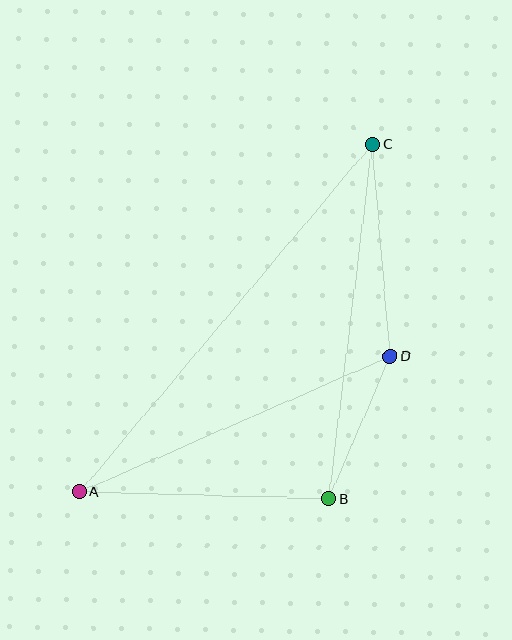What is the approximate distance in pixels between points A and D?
The distance between A and D is approximately 339 pixels.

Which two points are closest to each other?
Points B and D are closest to each other.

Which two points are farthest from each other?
Points A and C are farthest from each other.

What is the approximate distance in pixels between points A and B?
The distance between A and B is approximately 249 pixels.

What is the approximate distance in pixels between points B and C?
The distance between B and C is approximately 358 pixels.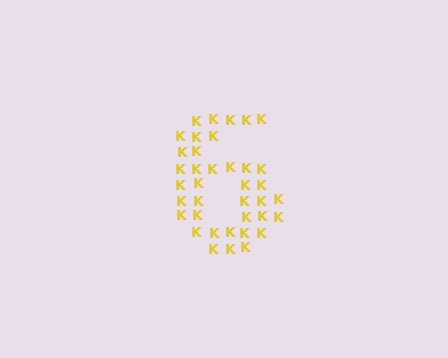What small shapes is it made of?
It is made of small letter K's.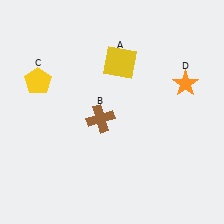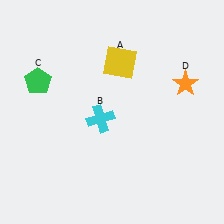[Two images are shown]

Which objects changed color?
B changed from brown to cyan. C changed from yellow to green.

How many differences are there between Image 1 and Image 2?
There are 2 differences between the two images.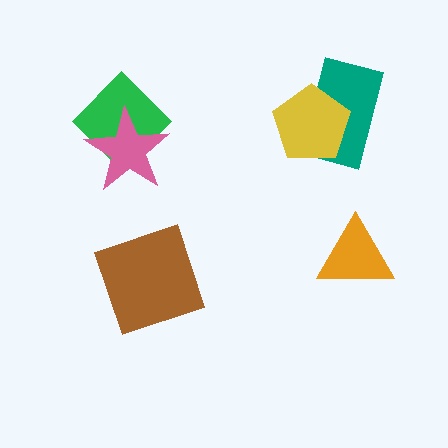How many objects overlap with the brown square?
0 objects overlap with the brown square.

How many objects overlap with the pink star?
1 object overlaps with the pink star.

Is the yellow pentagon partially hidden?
No, no other shape covers it.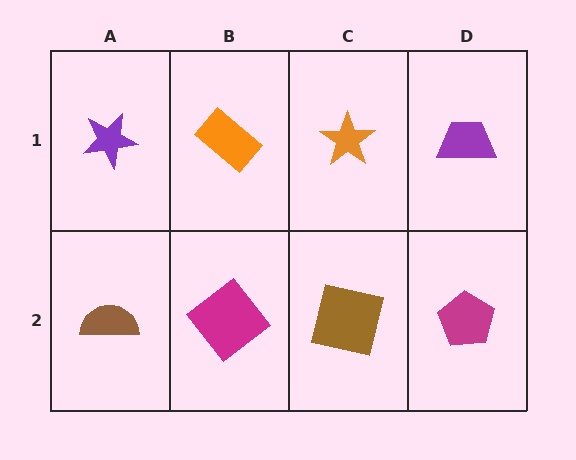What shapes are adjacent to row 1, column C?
A brown square (row 2, column C), an orange rectangle (row 1, column B), a purple trapezoid (row 1, column D).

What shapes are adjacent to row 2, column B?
An orange rectangle (row 1, column B), a brown semicircle (row 2, column A), a brown square (row 2, column C).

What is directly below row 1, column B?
A magenta diamond.